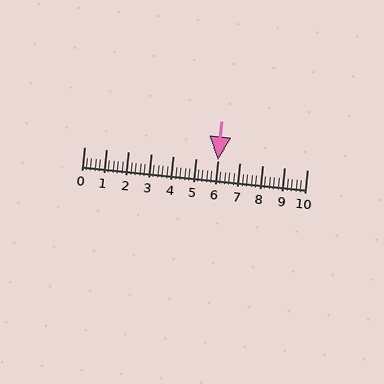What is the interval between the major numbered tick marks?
The major tick marks are spaced 1 units apart.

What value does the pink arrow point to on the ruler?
The pink arrow points to approximately 6.0.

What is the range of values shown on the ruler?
The ruler shows values from 0 to 10.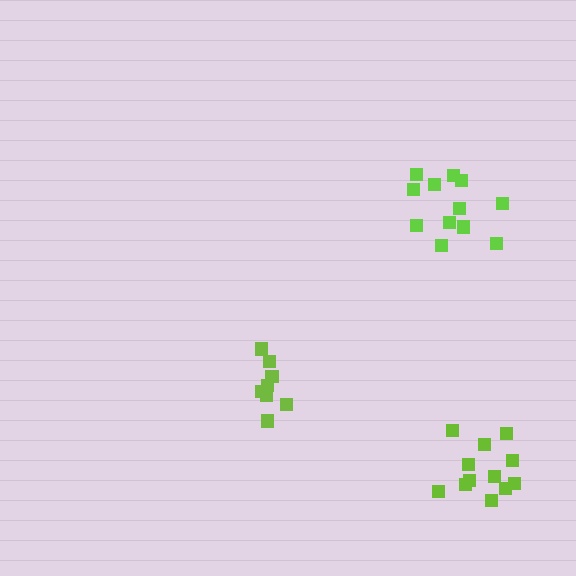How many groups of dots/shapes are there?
There are 3 groups.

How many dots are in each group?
Group 1: 12 dots, Group 2: 12 dots, Group 3: 9 dots (33 total).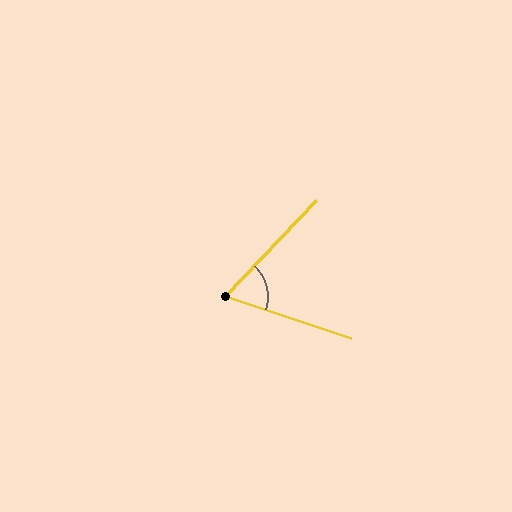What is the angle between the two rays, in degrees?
Approximately 65 degrees.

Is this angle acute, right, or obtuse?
It is acute.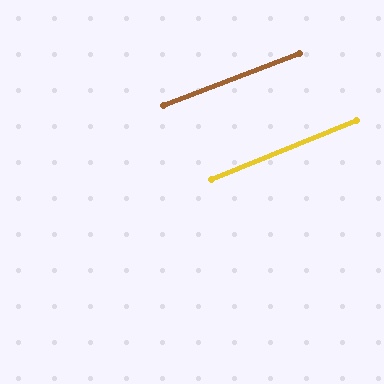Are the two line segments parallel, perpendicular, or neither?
Parallel — their directions differ by only 0.7°.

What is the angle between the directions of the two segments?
Approximately 1 degree.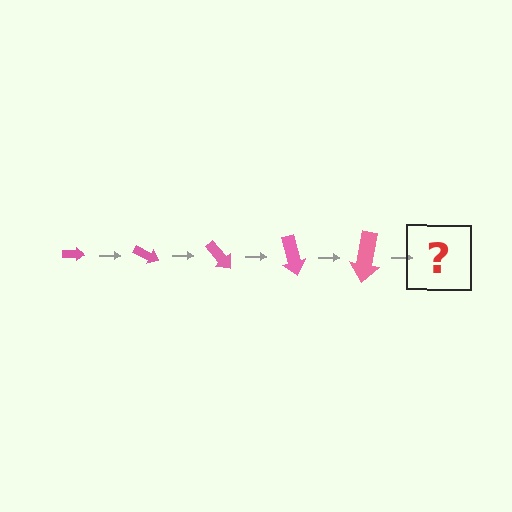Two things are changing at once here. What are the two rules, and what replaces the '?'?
The two rules are that the arrow grows larger each step and it rotates 25 degrees each step. The '?' should be an arrow, larger than the previous one and rotated 125 degrees from the start.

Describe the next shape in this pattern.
It should be an arrow, larger than the previous one and rotated 125 degrees from the start.